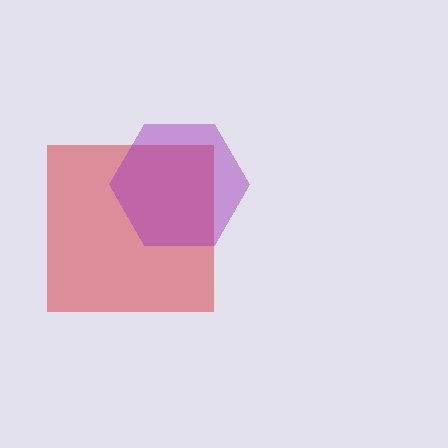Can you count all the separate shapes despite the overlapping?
Yes, there are 2 separate shapes.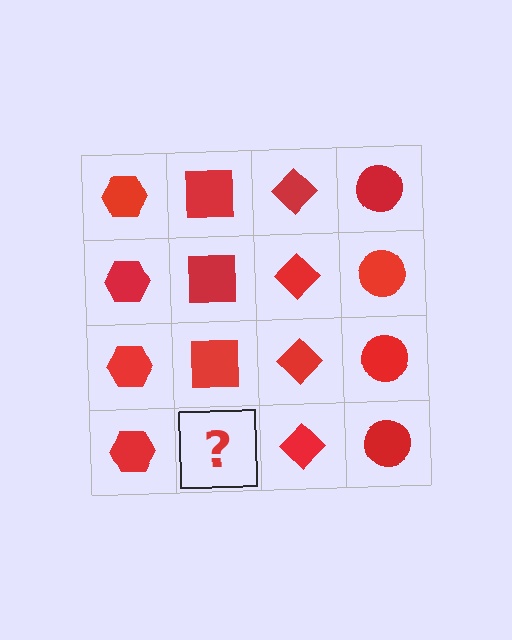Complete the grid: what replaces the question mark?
The question mark should be replaced with a red square.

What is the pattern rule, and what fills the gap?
The rule is that each column has a consistent shape. The gap should be filled with a red square.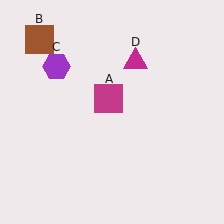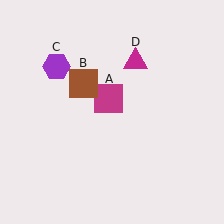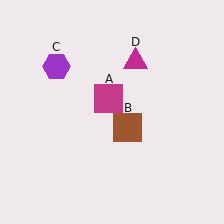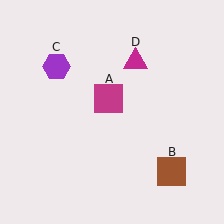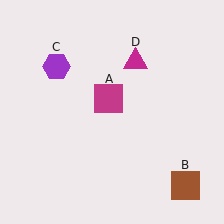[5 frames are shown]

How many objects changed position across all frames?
1 object changed position: brown square (object B).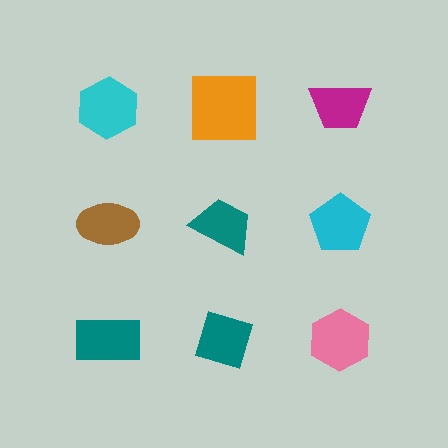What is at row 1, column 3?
A magenta trapezoid.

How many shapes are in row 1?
3 shapes.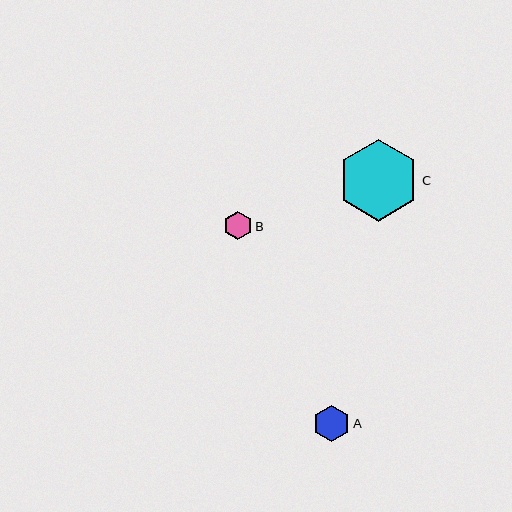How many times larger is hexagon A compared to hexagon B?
Hexagon A is approximately 1.3 times the size of hexagon B.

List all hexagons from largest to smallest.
From largest to smallest: C, A, B.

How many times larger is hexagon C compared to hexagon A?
Hexagon C is approximately 2.2 times the size of hexagon A.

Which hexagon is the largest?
Hexagon C is the largest with a size of approximately 81 pixels.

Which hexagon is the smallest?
Hexagon B is the smallest with a size of approximately 28 pixels.